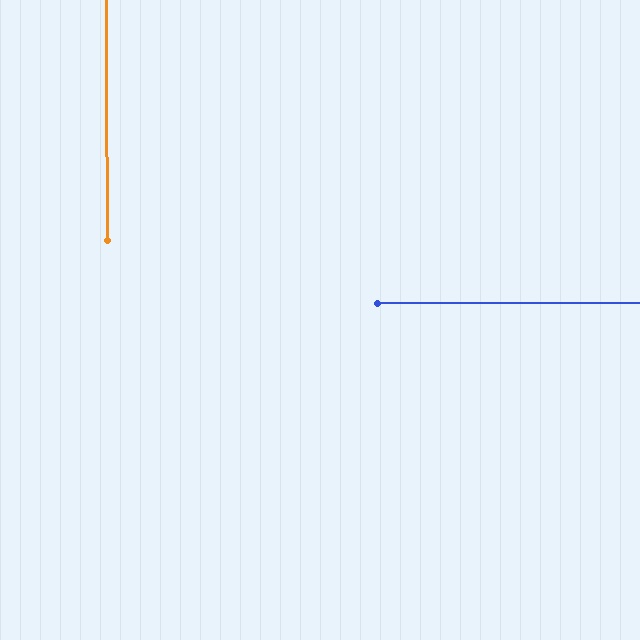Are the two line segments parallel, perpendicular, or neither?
Perpendicular — they meet at approximately 90°.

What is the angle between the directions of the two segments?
Approximately 90 degrees.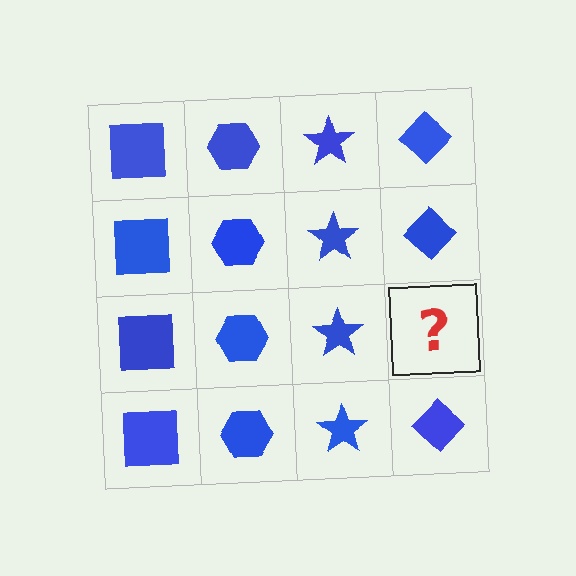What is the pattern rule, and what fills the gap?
The rule is that each column has a consistent shape. The gap should be filled with a blue diamond.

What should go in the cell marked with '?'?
The missing cell should contain a blue diamond.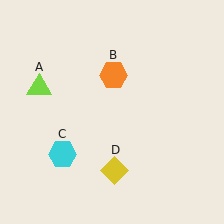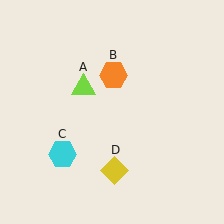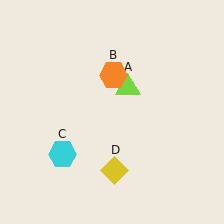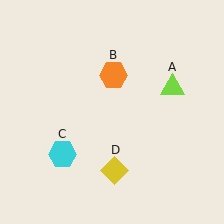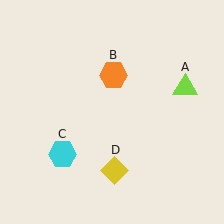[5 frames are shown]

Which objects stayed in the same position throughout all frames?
Orange hexagon (object B) and cyan hexagon (object C) and yellow diamond (object D) remained stationary.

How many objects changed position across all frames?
1 object changed position: lime triangle (object A).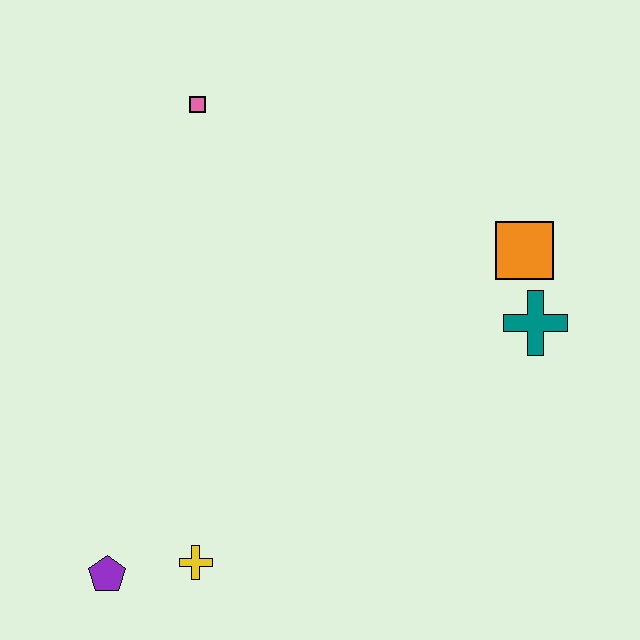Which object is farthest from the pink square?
The purple pentagon is farthest from the pink square.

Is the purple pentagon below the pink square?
Yes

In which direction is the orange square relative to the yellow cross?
The orange square is to the right of the yellow cross.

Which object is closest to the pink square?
The orange square is closest to the pink square.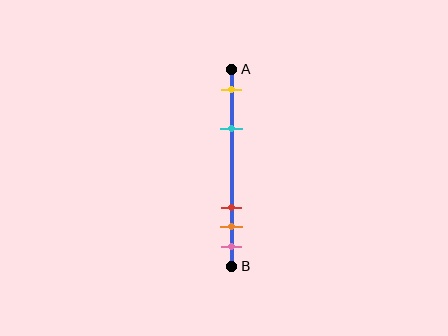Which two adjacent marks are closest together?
The orange and pink marks are the closest adjacent pair.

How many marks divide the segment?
There are 5 marks dividing the segment.